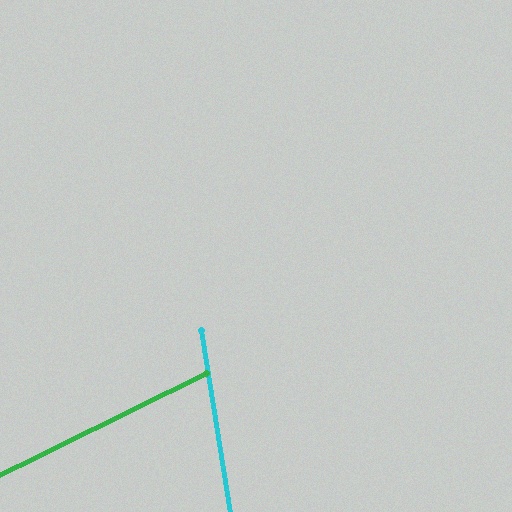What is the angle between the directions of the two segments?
Approximately 73 degrees.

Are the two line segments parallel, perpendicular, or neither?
Neither parallel nor perpendicular — they differ by about 73°.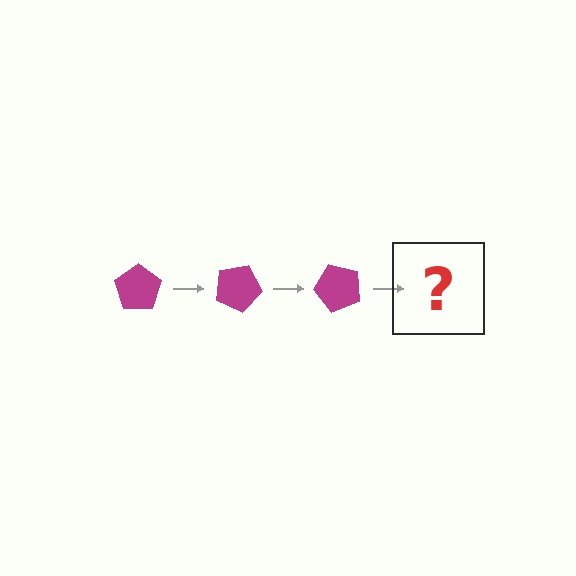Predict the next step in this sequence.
The next step is a magenta pentagon rotated 75 degrees.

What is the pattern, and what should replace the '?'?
The pattern is that the pentagon rotates 25 degrees each step. The '?' should be a magenta pentagon rotated 75 degrees.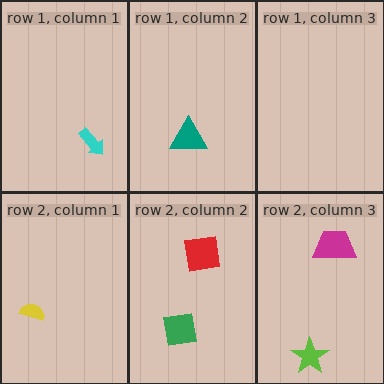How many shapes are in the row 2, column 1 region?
1.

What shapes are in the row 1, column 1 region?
The cyan arrow.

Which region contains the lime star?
The row 2, column 3 region.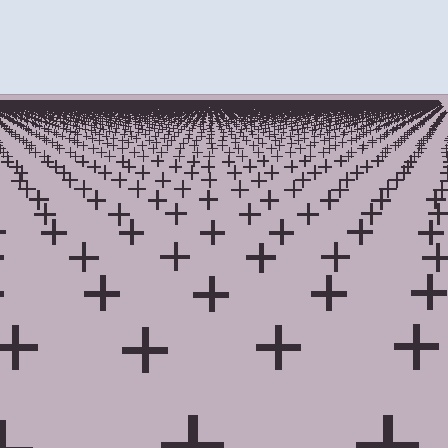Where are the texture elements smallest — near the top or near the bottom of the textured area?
Near the top.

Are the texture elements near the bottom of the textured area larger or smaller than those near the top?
Larger. Near the bottom, elements are closer to the viewer and appear at a bigger on-screen size.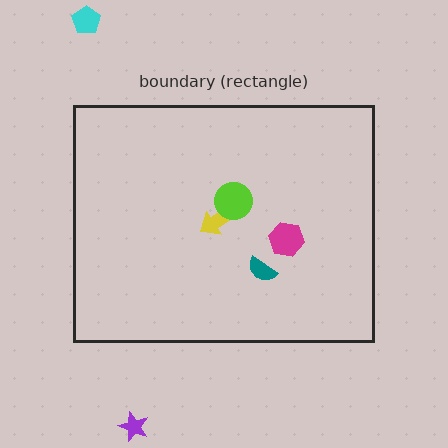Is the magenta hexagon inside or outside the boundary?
Inside.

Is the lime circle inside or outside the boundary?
Inside.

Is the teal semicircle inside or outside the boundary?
Inside.